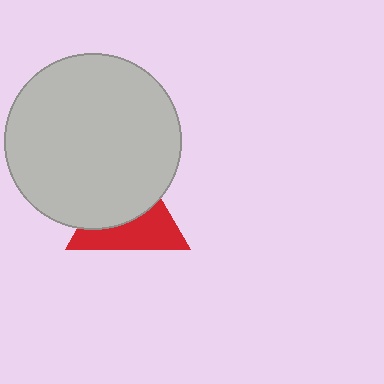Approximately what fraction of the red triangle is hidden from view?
Roughly 53% of the red triangle is hidden behind the light gray circle.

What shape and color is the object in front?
The object in front is a light gray circle.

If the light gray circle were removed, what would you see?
You would see the complete red triangle.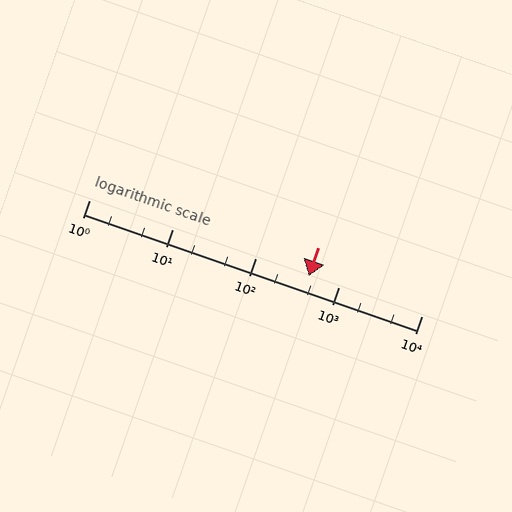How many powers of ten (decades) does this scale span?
The scale spans 4 decades, from 1 to 10000.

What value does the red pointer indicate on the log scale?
The pointer indicates approximately 440.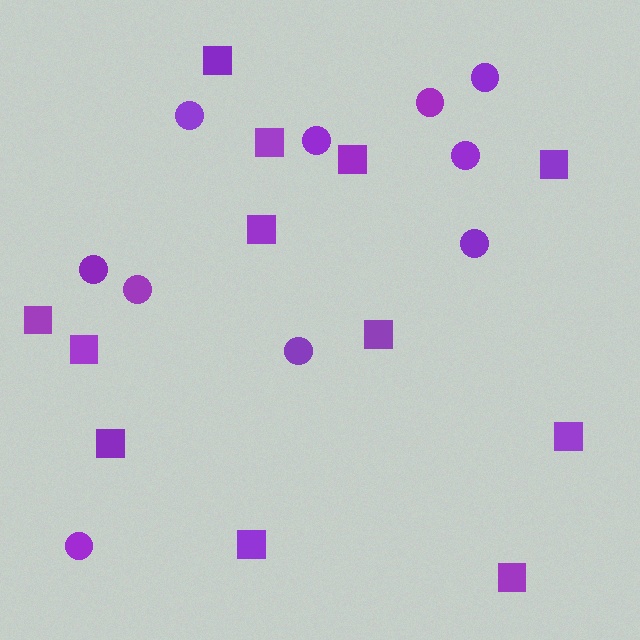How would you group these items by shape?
There are 2 groups: one group of circles (10) and one group of squares (12).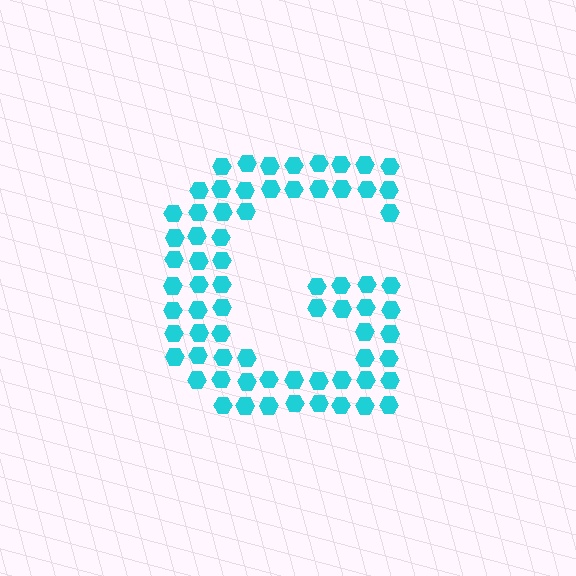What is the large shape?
The large shape is the letter G.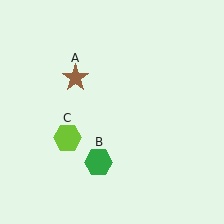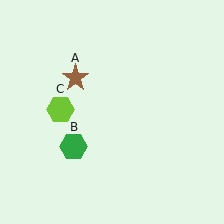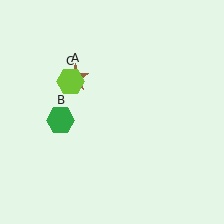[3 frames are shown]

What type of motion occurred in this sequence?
The green hexagon (object B), lime hexagon (object C) rotated clockwise around the center of the scene.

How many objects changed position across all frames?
2 objects changed position: green hexagon (object B), lime hexagon (object C).